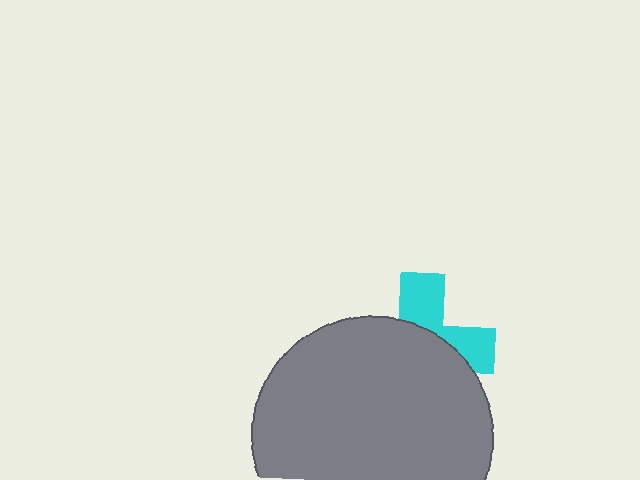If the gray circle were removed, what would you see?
You would see the complete cyan cross.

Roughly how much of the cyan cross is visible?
A small part of it is visible (roughly 36%).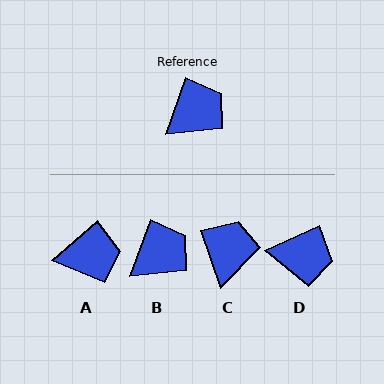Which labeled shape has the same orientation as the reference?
B.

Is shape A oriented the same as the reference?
No, it is off by about 29 degrees.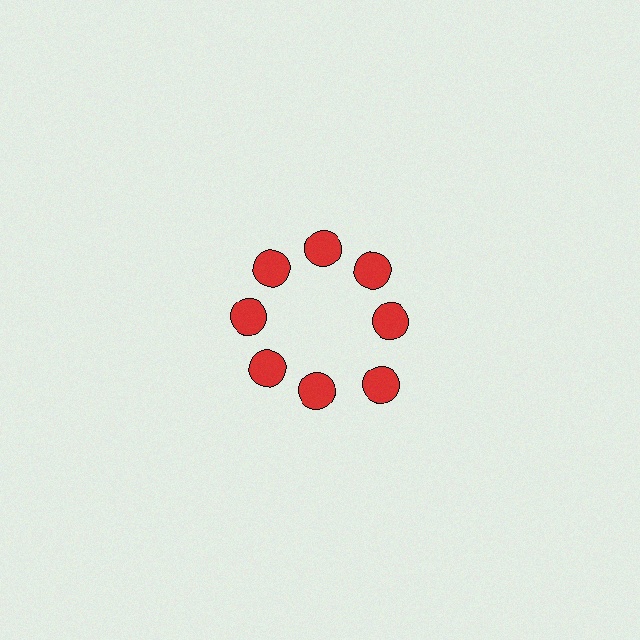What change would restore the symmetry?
The symmetry would be restored by moving it inward, back onto the ring so that all 8 circles sit at equal angles and equal distance from the center.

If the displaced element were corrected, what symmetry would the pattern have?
It would have 8-fold rotational symmetry — the pattern would map onto itself every 45 degrees.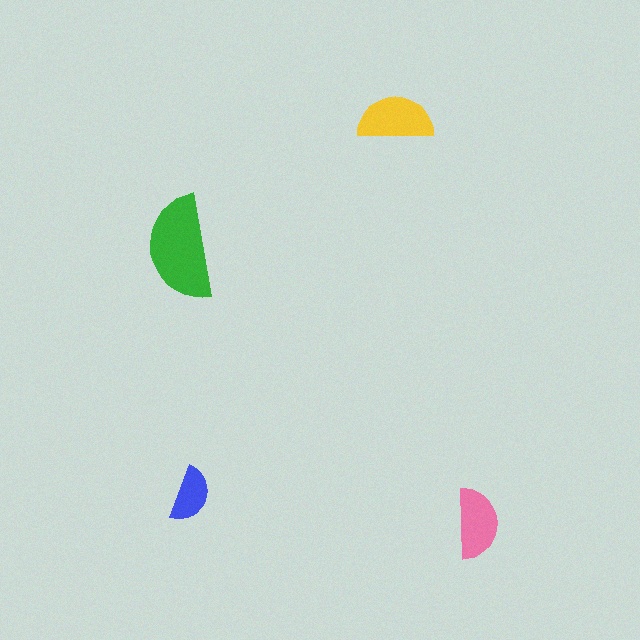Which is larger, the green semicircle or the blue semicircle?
The green one.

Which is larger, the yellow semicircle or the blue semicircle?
The yellow one.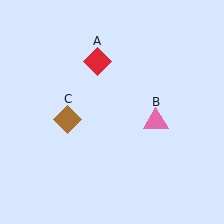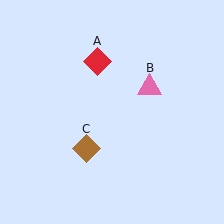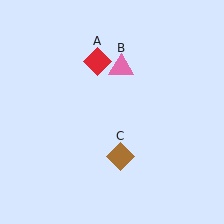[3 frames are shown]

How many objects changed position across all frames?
2 objects changed position: pink triangle (object B), brown diamond (object C).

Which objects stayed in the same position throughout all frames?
Red diamond (object A) remained stationary.